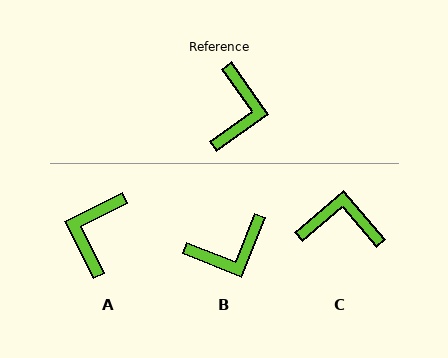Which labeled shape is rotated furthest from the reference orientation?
A, about 171 degrees away.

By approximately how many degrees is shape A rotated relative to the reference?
Approximately 171 degrees counter-clockwise.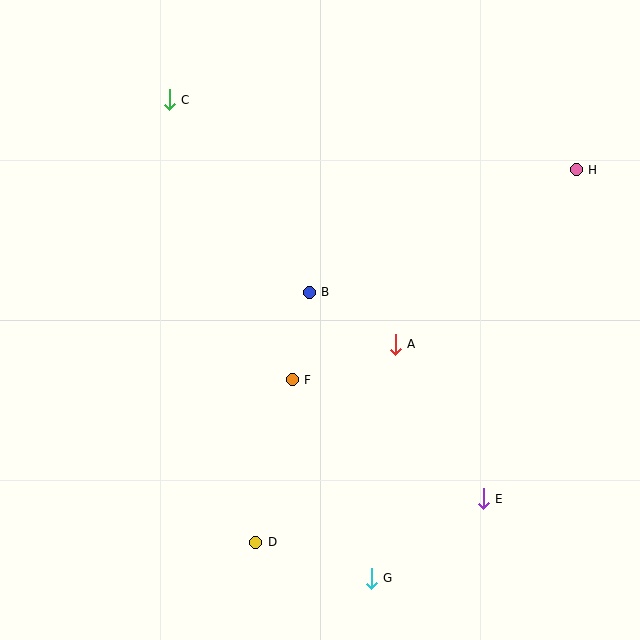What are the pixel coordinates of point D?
Point D is at (256, 542).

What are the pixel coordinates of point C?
Point C is at (169, 100).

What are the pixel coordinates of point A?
Point A is at (395, 344).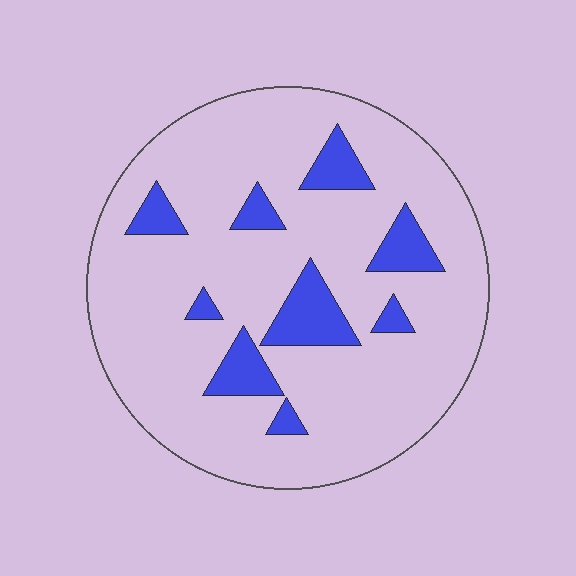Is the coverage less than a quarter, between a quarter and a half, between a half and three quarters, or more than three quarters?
Less than a quarter.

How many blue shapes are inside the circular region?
9.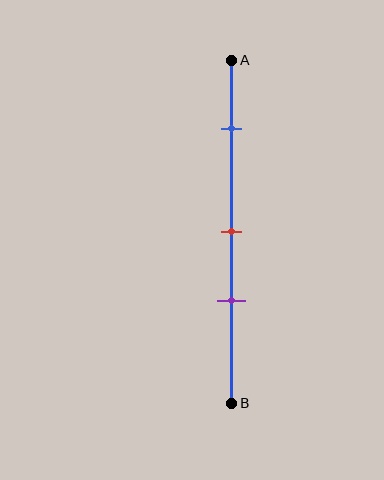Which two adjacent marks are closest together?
The red and purple marks are the closest adjacent pair.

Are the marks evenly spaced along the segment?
No, the marks are not evenly spaced.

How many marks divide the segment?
There are 3 marks dividing the segment.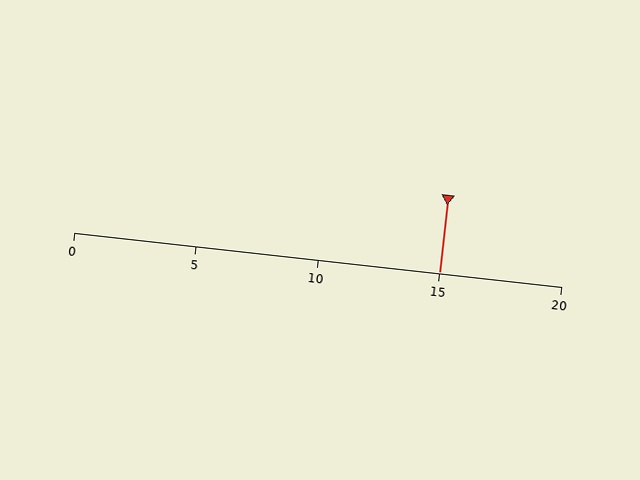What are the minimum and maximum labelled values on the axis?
The axis runs from 0 to 20.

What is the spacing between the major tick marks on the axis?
The major ticks are spaced 5 apart.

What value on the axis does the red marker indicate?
The marker indicates approximately 15.